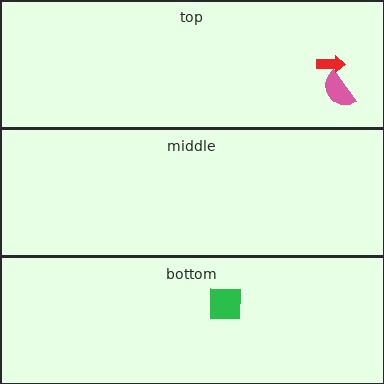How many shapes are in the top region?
2.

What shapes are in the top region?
The pink semicircle, the red arrow.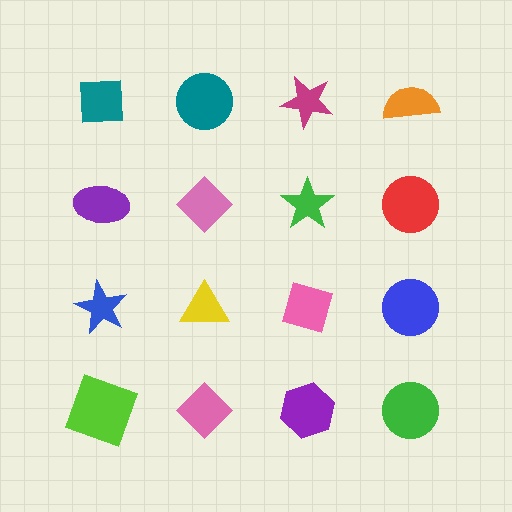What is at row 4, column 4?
A green circle.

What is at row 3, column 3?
A pink diamond.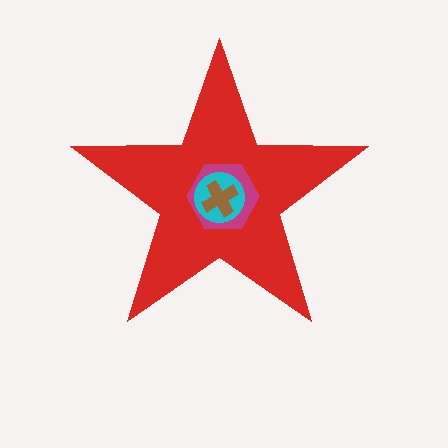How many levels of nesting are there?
4.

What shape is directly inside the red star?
The magenta hexagon.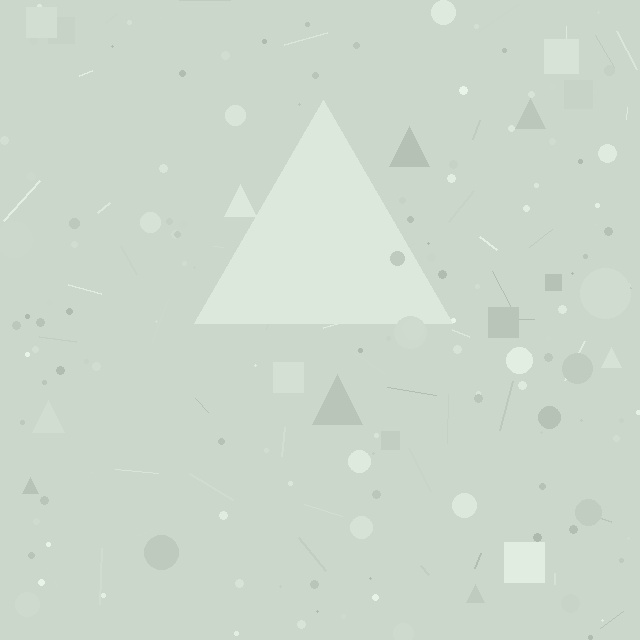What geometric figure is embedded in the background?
A triangle is embedded in the background.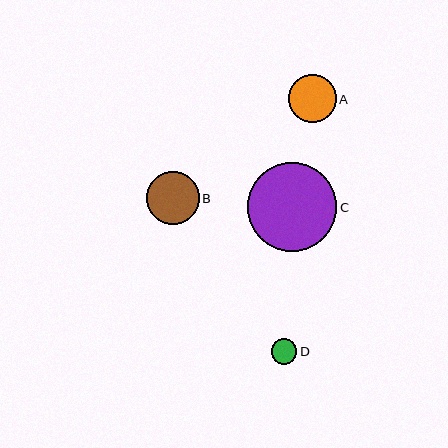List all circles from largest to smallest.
From largest to smallest: C, B, A, D.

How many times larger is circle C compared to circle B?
Circle C is approximately 1.7 times the size of circle B.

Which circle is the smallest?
Circle D is the smallest with a size of approximately 25 pixels.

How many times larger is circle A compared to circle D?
Circle A is approximately 1.9 times the size of circle D.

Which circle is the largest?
Circle C is the largest with a size of approximately 90 pixels.